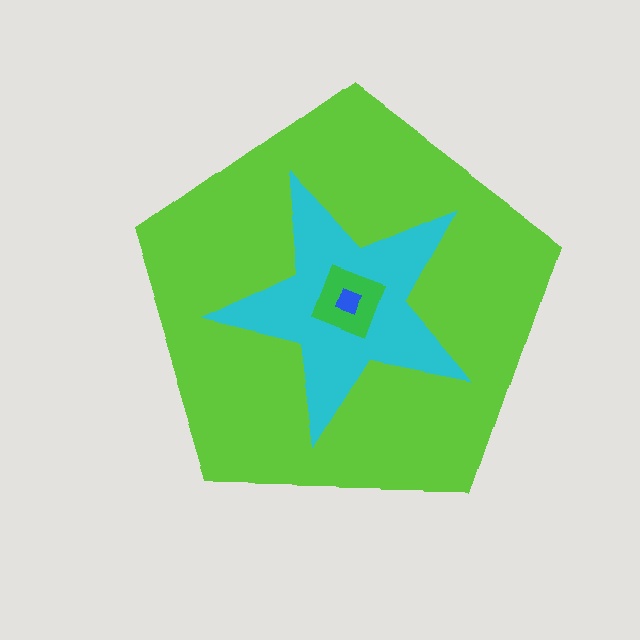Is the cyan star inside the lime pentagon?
Yes.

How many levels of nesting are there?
4.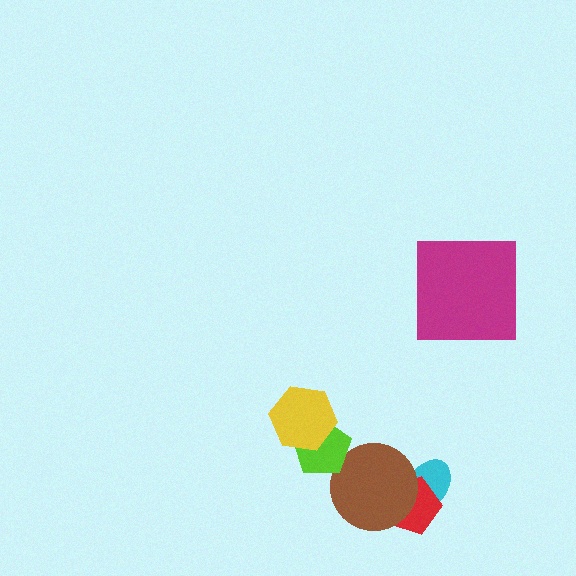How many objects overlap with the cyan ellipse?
2 objects overlap with the cyan ellipse.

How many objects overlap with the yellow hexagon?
1 object overlaps with the yellow hexagon.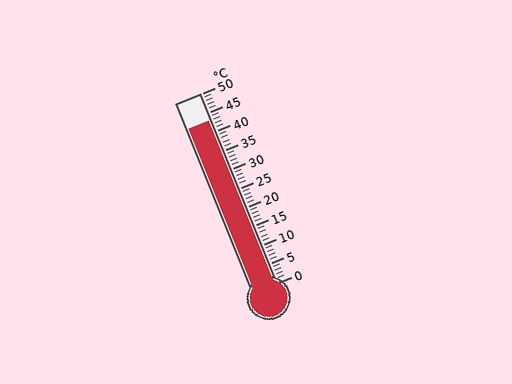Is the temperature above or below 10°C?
The temperature is above 10°C.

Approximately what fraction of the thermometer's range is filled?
The thermometer is filled to approximately 85% of its range.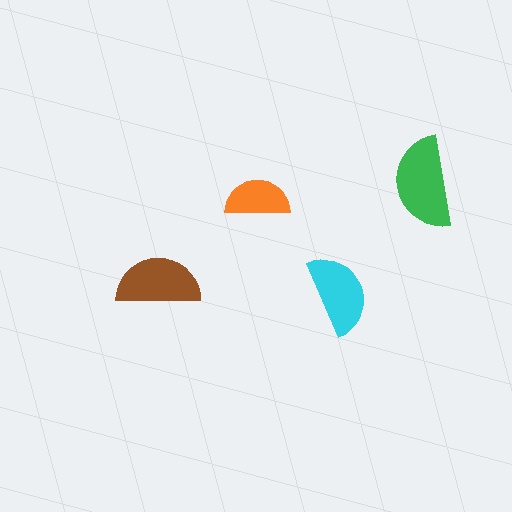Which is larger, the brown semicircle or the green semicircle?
The green one.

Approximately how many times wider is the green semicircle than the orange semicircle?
About 1.5 times wider.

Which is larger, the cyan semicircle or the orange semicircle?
The cyan one.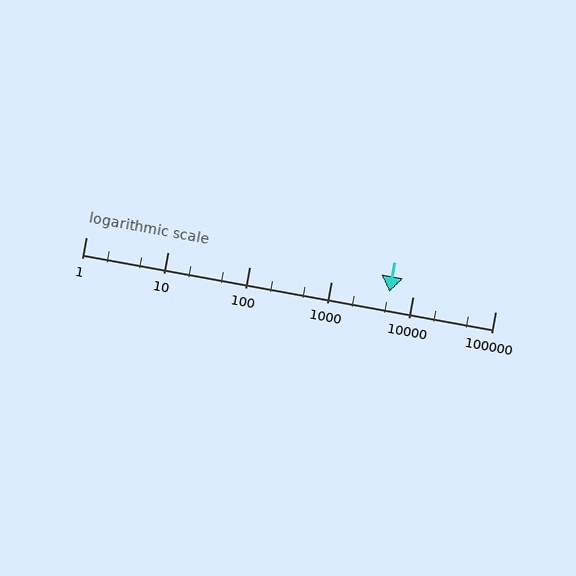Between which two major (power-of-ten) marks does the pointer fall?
The pointer is between 1000 and 10000.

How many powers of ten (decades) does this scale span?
The scale spans 5 decades, from 1 to 100000.